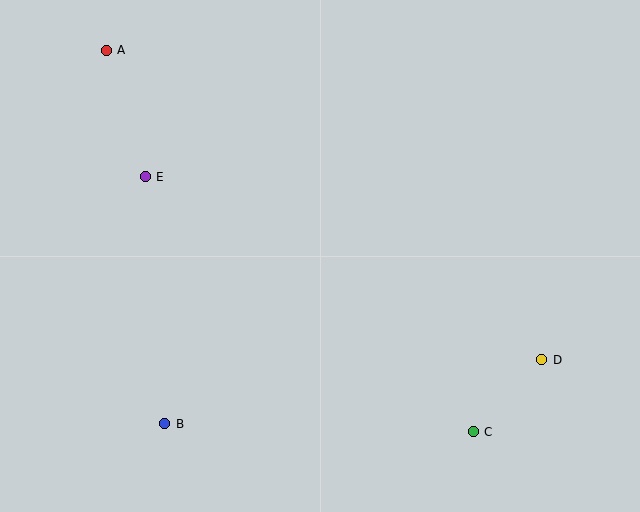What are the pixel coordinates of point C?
Point C is at (473, 432).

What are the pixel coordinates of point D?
Point D is at (542, 360).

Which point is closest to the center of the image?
Point E at (145, 177) is closest to the center.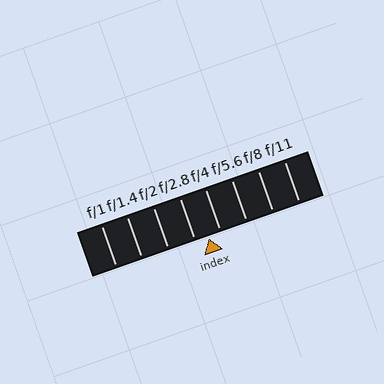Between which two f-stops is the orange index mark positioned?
The index mark is between f/2.8 and f/4.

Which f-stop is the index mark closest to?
The index mark is closest to f/4.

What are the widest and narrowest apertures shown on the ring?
The widest aperture shown is f/1 and the narrowest is f/11.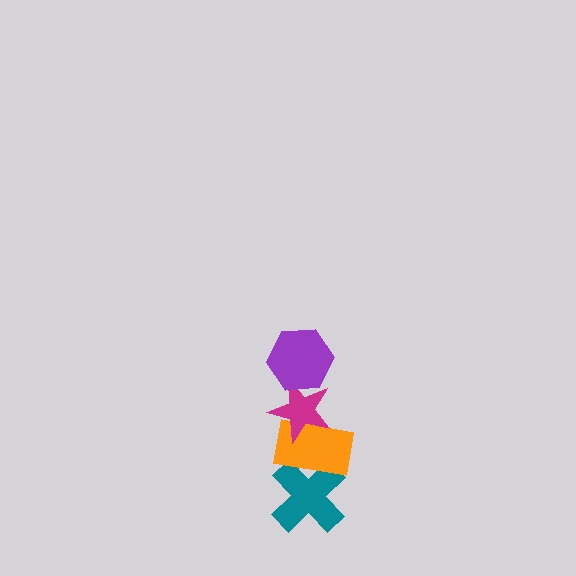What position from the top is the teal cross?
The teal cross is 4th from the top.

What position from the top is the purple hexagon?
The purple hexagon is 1st from the top.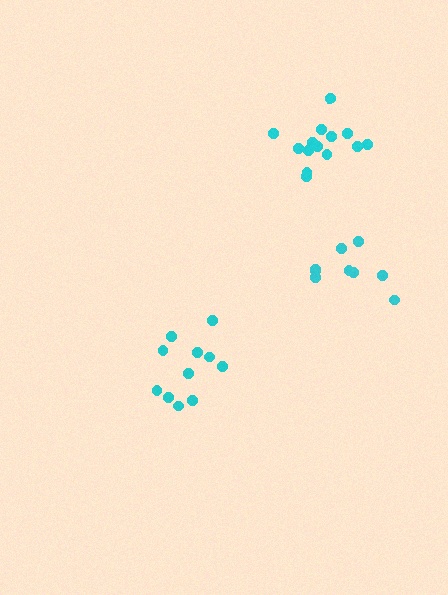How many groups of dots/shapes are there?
There are 3 groups.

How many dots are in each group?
Group 1: 11 dots, Group 2: 14 dots, Group 3: 9 dots (34 total).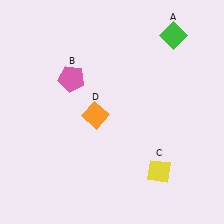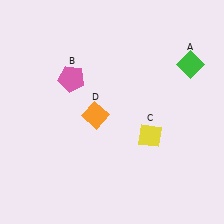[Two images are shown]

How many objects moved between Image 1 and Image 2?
2 objects moved between the two images.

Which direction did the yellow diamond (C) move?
The yellow diamond (C) moved up.